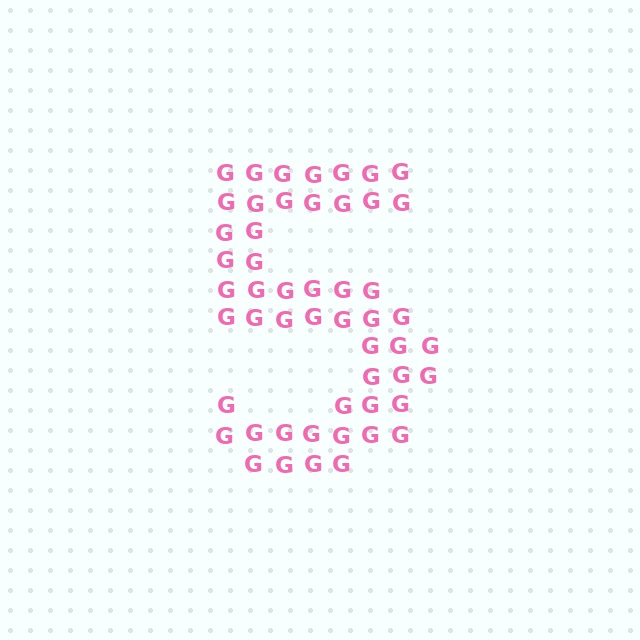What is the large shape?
The large shape is the digit 5.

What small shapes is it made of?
It is made of small letter G's.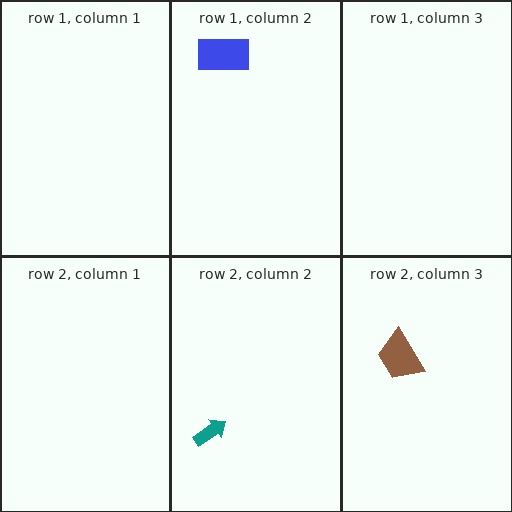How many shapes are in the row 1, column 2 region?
1.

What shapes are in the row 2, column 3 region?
The brown trapezoid.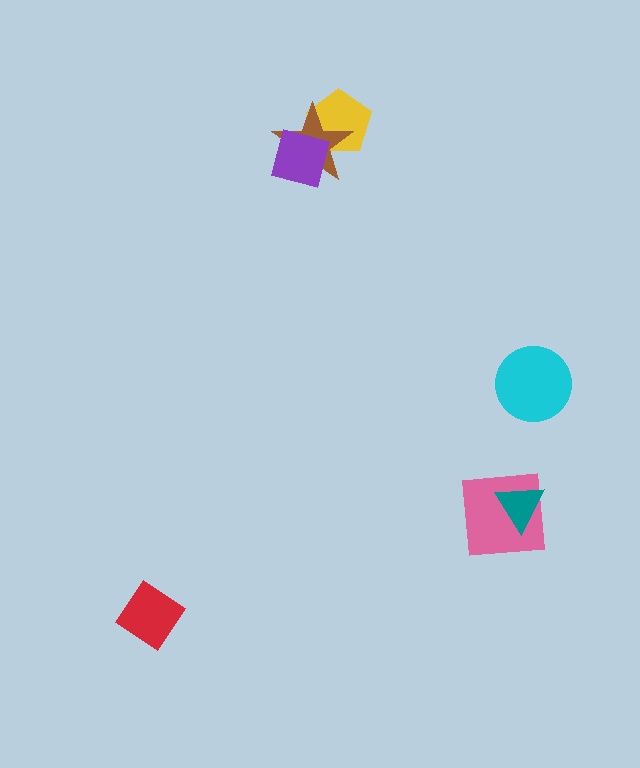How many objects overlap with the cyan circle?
0 objects overlap with the cyan circle.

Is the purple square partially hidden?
No, no other shape covers it.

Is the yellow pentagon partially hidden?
Yes, it is partially covered by another shape.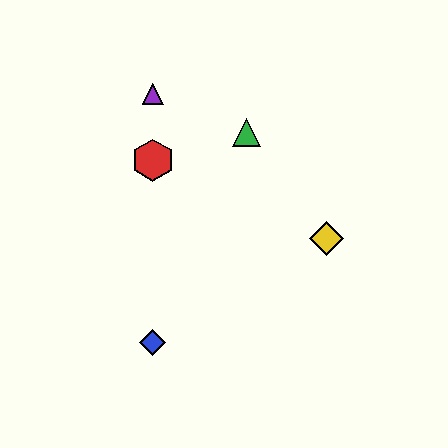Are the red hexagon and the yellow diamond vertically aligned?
No, the red hexagon is at x≈153 and the yellow diamond is at x≈327.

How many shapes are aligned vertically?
3 shapes (the red hexagon, the blue diamond, the purple triangle) are aligned vertically.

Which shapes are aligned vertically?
The red hexagon, the blue diamond, the purple triangle are aligned vertically.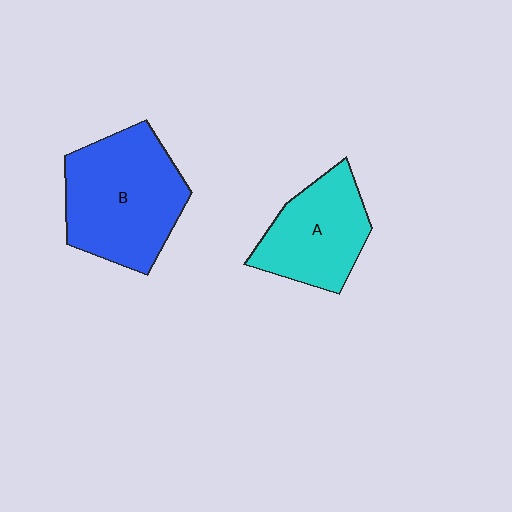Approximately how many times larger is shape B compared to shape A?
Approximately 1.4 times.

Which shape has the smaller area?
Shape A (cyan).